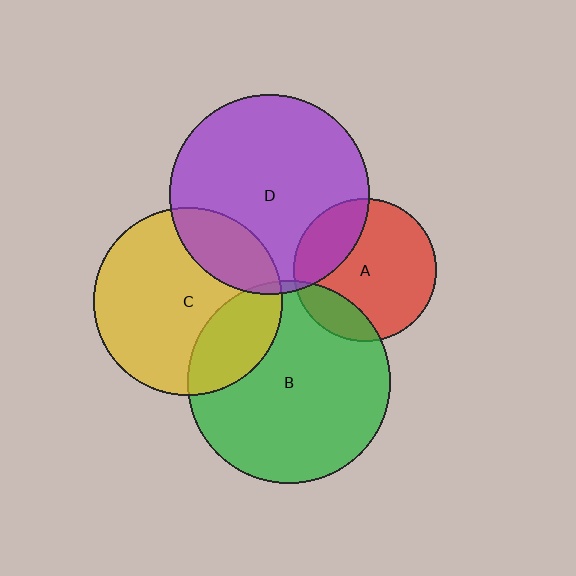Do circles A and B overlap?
Yes.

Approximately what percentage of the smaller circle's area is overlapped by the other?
Approximately 15%.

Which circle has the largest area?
Circle B (green).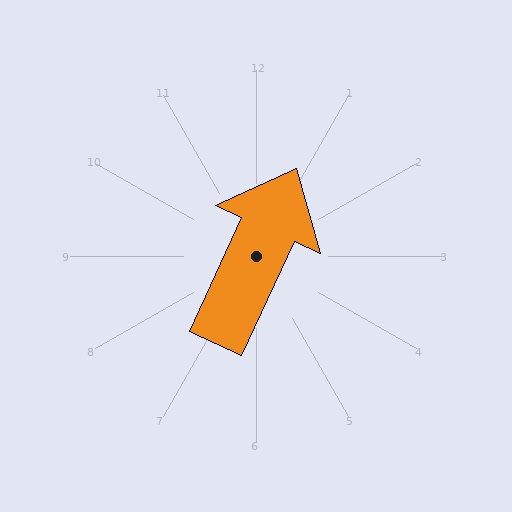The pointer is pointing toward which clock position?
Roughly 1 o'clock.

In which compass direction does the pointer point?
Northeast.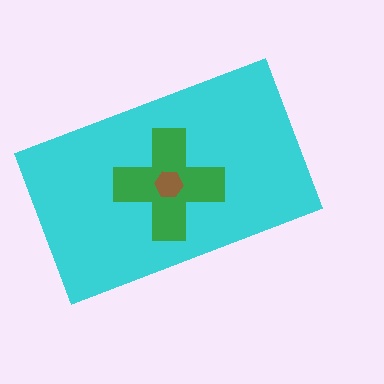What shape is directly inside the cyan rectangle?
The green cross.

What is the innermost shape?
The brown hexagon.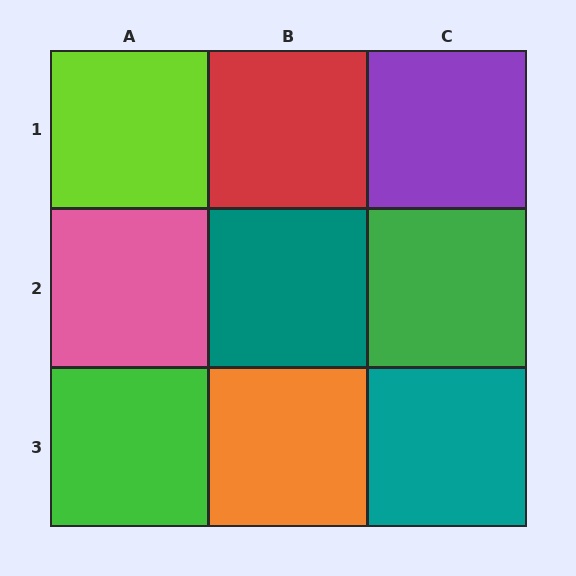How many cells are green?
2 cells are green.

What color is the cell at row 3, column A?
Green.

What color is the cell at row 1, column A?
Lime.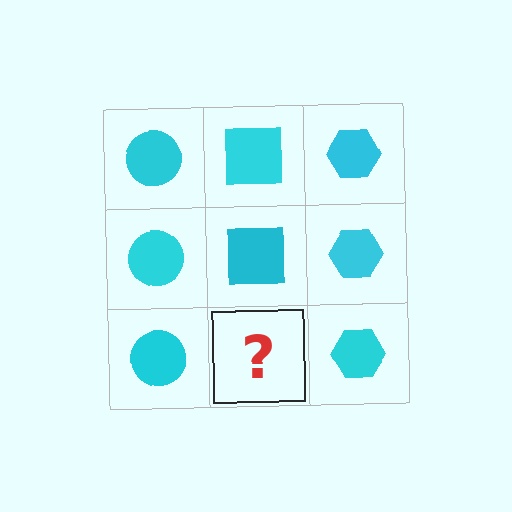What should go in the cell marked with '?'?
The missing cell should contain a cyan square.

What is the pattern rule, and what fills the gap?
The rule is that each column has a consistent shape. The gap should be filled with a cyan square.